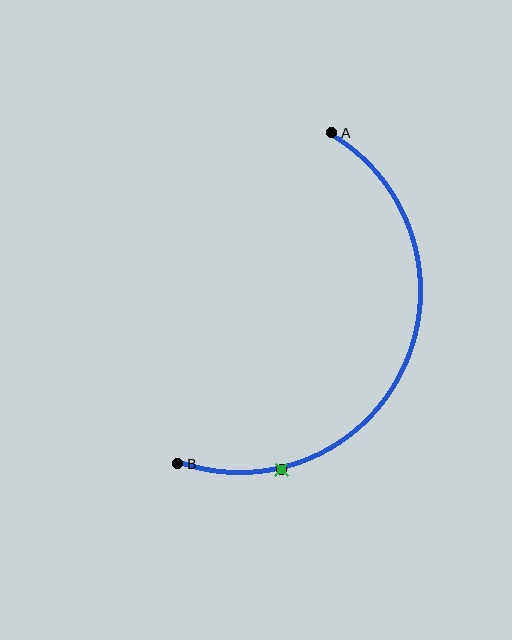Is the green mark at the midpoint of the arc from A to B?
No. The green mark lies on the arc but is closer to endpoint B. The arc midpoint would be at the point on the curve equidistant along the arc from both A and B.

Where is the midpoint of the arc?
The arc midpoint is the point on the curve farthest from the straight line joining A and B. It sits to the right of that line.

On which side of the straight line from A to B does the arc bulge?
The arc bulges to the right of the straight line connecting A and B.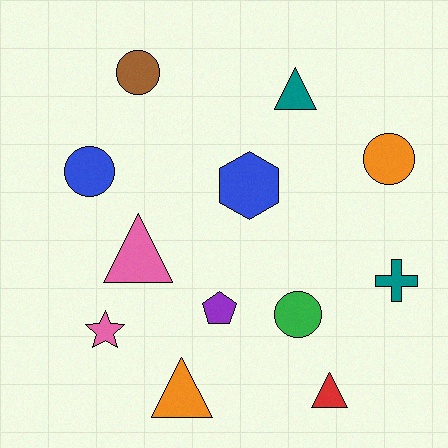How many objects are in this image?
There are 12 objects.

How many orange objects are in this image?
There are 2 orange objects.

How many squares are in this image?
There are no squares.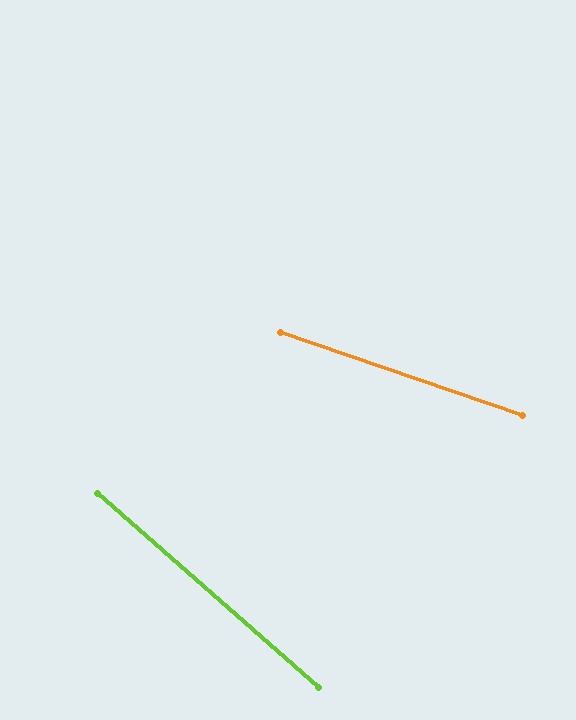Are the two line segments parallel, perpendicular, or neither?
Neither parallel nor perpendicular — they differ by about 22°.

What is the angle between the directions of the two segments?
Approximately 22 degrees.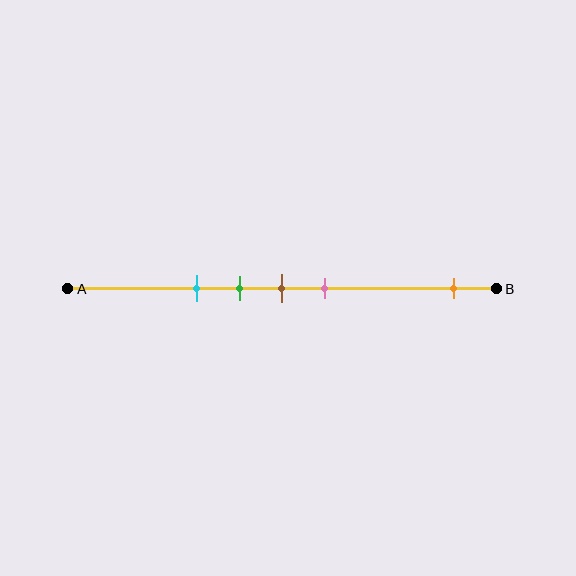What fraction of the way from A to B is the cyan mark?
The cyan mark is approximately 30% (0.3) of the way from A to B.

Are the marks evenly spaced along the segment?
No, the marks are not evenly spaced.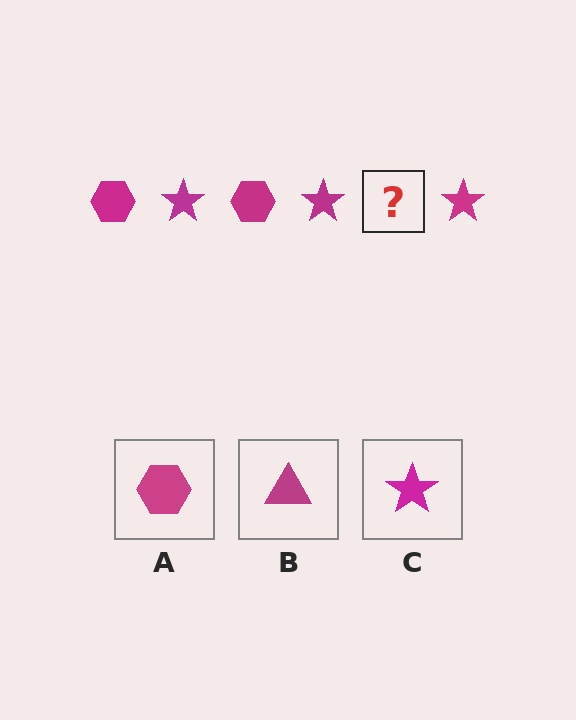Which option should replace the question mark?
Option A.